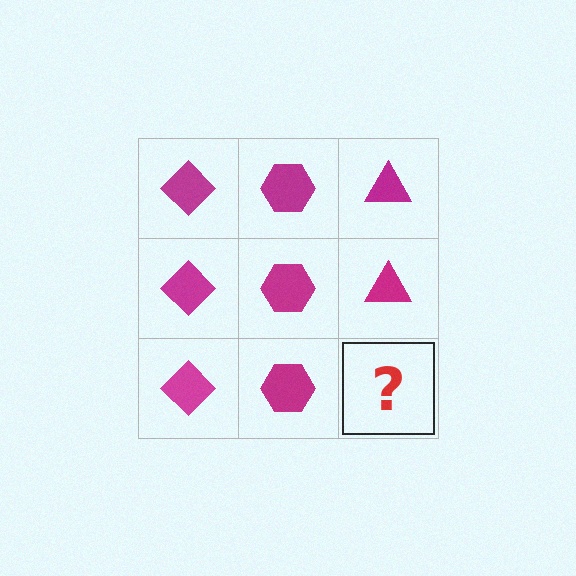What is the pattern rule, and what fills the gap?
The rule is that each column has a consistent shape. The gap should be filled with a magenta triangle.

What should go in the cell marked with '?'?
The missing cell should contain a magenta triangle.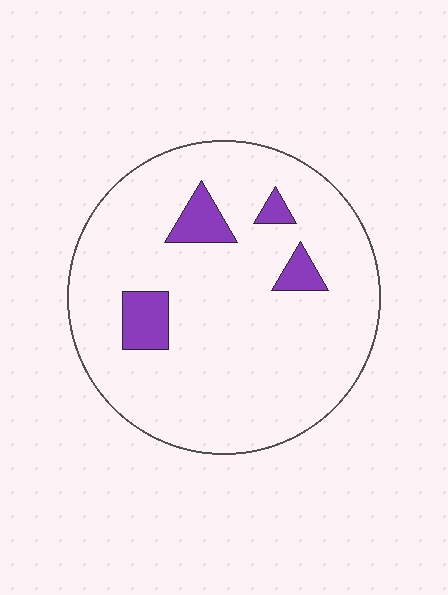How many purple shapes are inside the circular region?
4.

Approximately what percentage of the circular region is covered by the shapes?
Approximately 10%.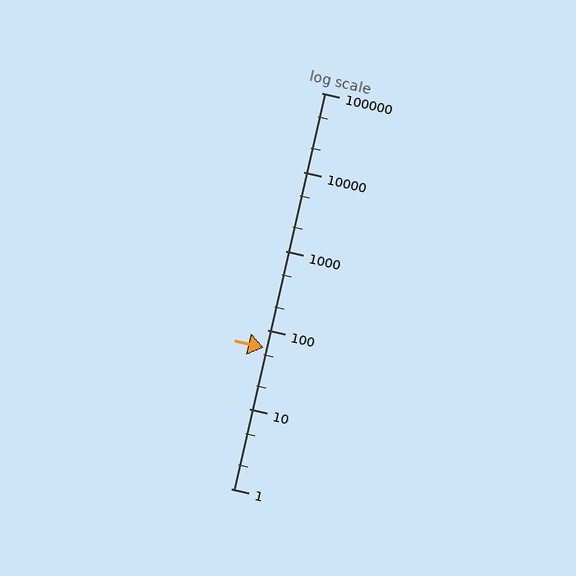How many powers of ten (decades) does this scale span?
The scale spans 5 decades, from 1 to 100000.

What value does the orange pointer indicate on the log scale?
The pointer indicates approximately 60.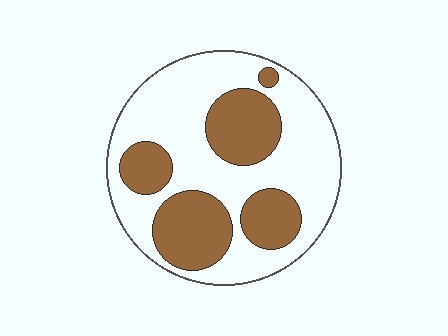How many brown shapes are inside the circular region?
5.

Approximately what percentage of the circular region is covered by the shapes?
Approximately 35%.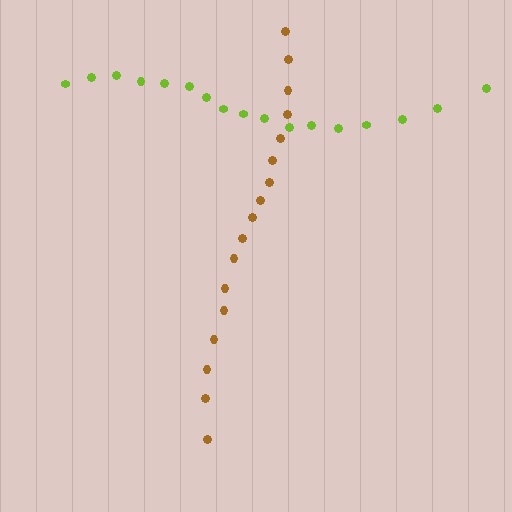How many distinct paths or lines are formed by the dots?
There are 2 distinct paths.